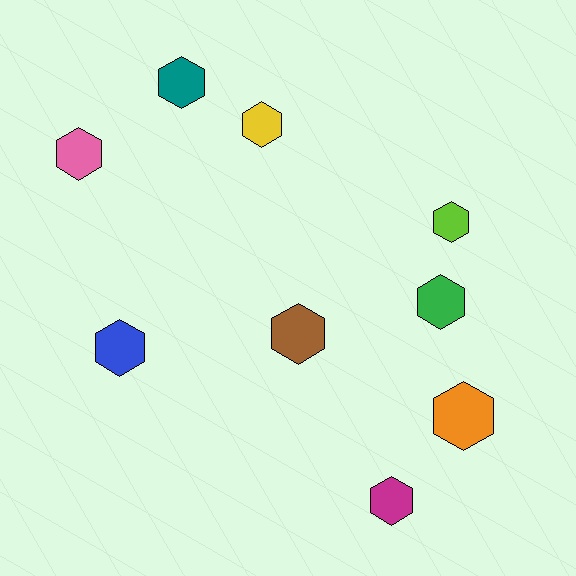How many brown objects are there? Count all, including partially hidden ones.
There is 1 brown object.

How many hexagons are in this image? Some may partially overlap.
There are 9 hexagons.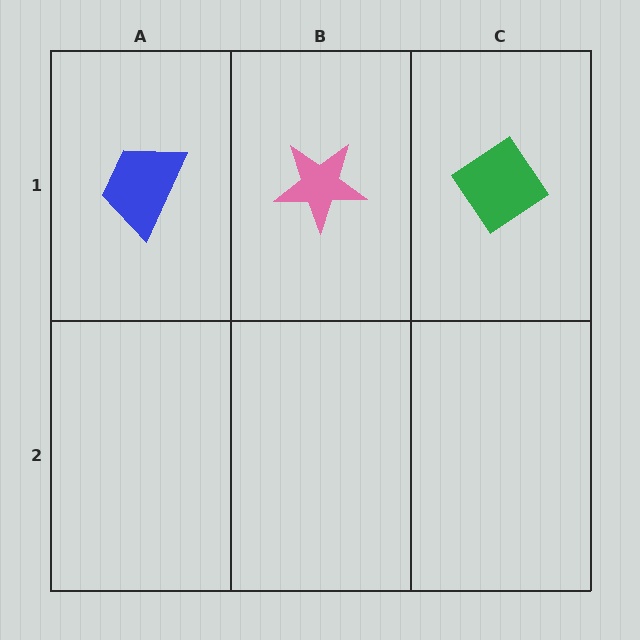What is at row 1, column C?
A green diamond.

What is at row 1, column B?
A pink star.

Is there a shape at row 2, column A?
No, that cell is empty.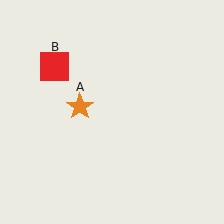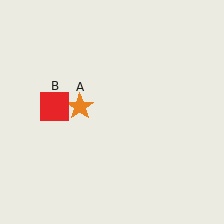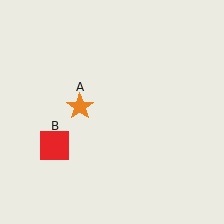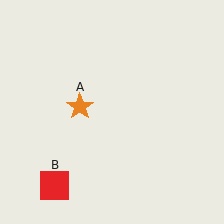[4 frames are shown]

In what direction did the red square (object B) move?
The red square (object B) moved down.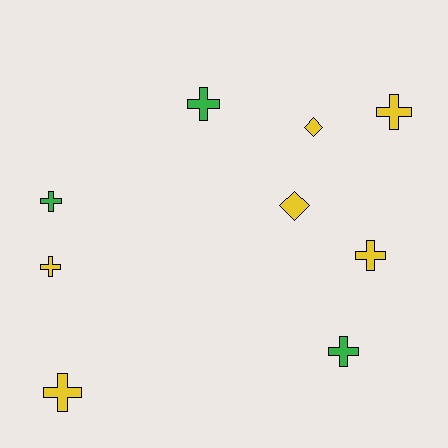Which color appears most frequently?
Yellow, with 6 objects.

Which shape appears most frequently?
Cross, with 7 objects.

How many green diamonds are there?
There are no green diamonds.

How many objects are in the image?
There are 9 objects.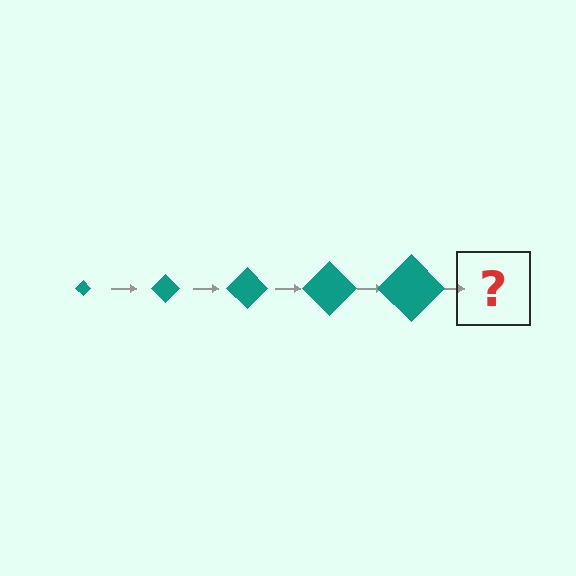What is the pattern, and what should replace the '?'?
The pattern is that the diamond gets progressively larger each step. The '?' should be a teal diamond, larger than the previous one.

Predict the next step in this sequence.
The next step is a teal diamond, larger than the previous one.